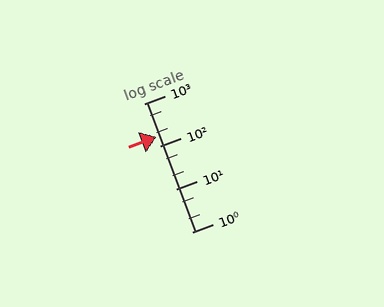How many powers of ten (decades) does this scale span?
The scale spans 3 decades, from 1 to 1000.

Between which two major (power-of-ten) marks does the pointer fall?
The pointer is between 100 and 1000.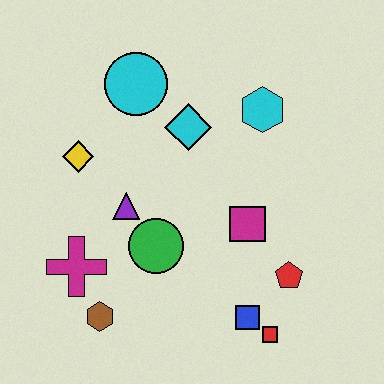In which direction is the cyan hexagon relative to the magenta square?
The cyan hexagon is above the magenta square.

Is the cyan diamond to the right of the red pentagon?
No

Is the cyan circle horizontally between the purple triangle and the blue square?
Yes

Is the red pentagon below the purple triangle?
Yes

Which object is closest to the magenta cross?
The brown hexagon is closest to the magenta cross.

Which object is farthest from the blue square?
The cyan circle is farthest from the blue square.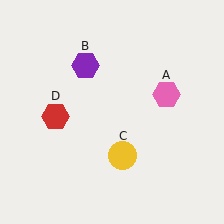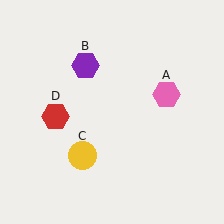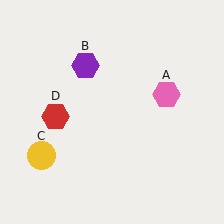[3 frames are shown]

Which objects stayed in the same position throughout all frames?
Pink hexagon (object A) and purple hexagon (object B) and red hexagon (object D) remained stationary.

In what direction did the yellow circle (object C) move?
The yellow circle (object C) moved left.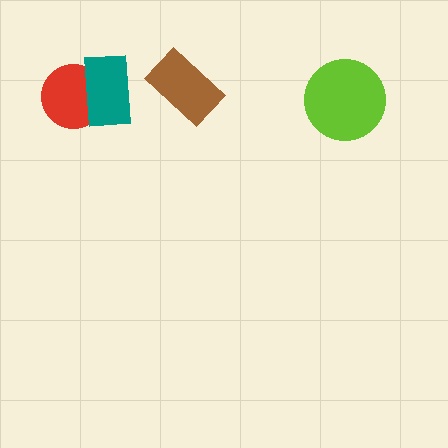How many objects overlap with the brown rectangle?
0 objects overlap with the brown rectangle.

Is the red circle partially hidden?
Yes, it is partially covered by another shape.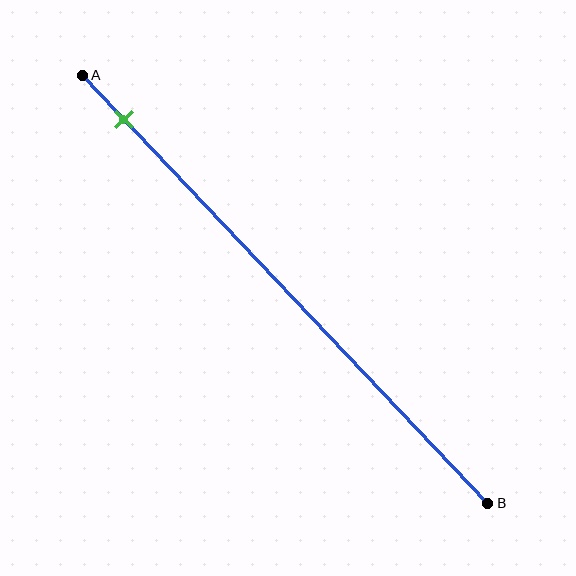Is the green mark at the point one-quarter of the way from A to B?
No, the mark is at about 10% from A, not at the 25% one-quarter point.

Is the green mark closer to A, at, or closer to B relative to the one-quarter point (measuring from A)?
The green mark is closer to point A than the one-quarter point of segment AB.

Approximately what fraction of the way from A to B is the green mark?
The green mark is approximately 10% of the way from A to B.